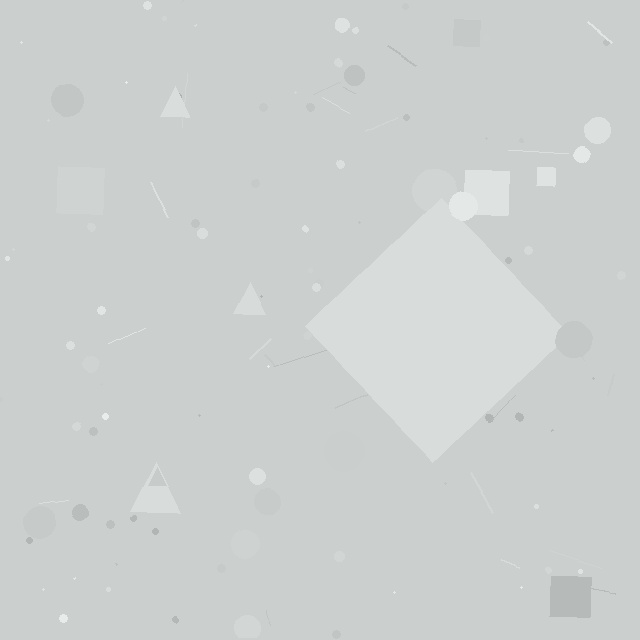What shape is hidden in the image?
A diamond is hidden in the image.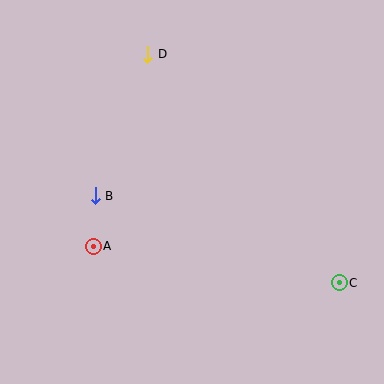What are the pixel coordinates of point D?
Point D is at (148, 54).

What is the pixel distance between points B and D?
The distance between B and D is 151 pixels.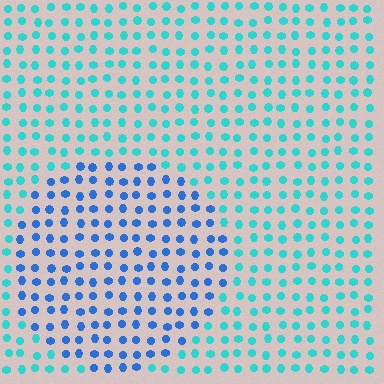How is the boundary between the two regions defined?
The boundary is defined purely by a slight shift in hue (about 38 degrees). Spacing, size, and orientation are identical on both sides.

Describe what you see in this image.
The image is filled with small cyan elements in a uniform arrangement. A circle-shaped region is visible where the elements are tinted to a slightly different hue, forming a subtle color boundary.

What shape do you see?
I see a circle.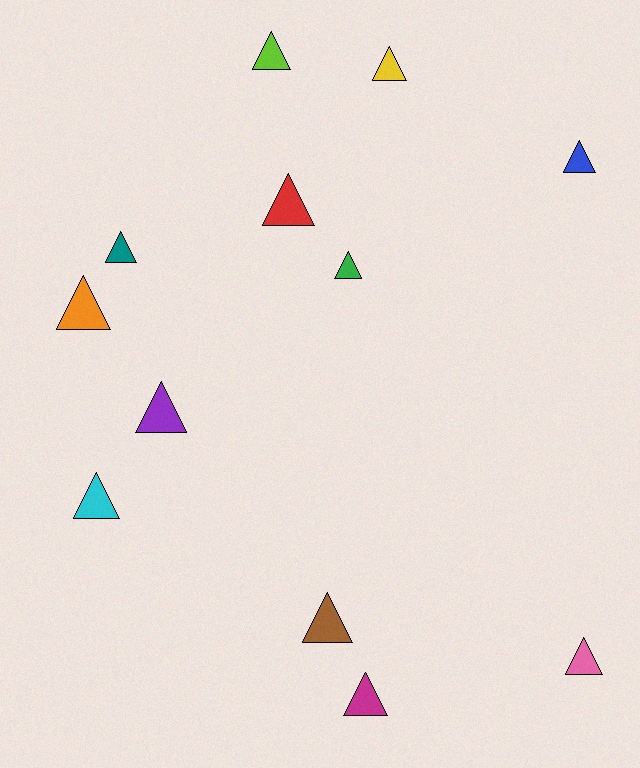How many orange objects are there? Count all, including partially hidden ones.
There is 1 orange object.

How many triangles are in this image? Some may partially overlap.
There are 12 triangles.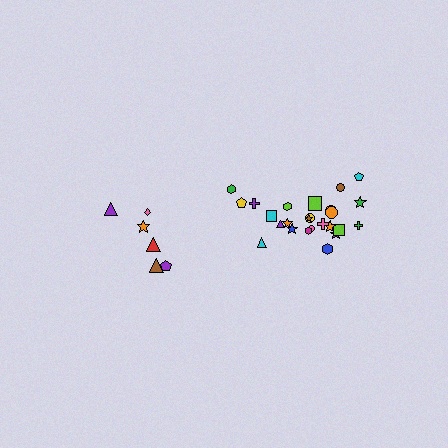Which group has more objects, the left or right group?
The right group.